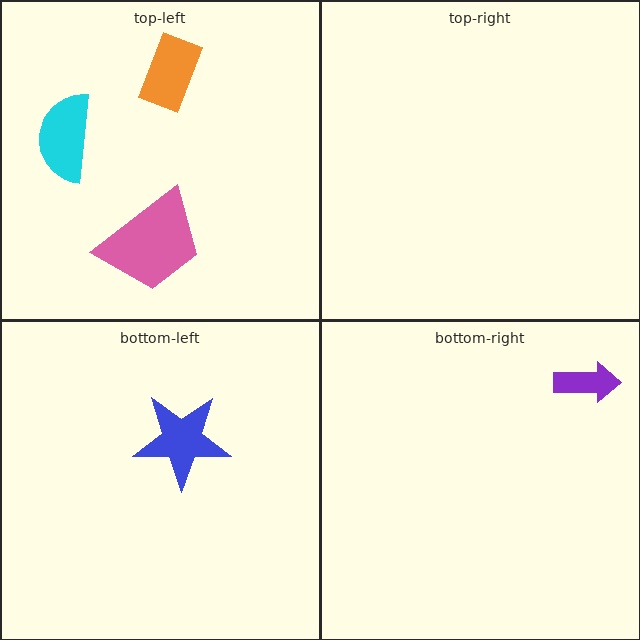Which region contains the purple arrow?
The bottom-right region.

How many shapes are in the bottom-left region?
1.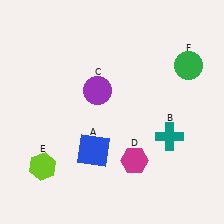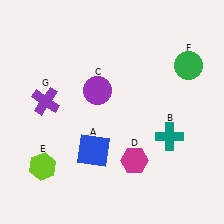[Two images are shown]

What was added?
A purple cross (G) was added in Image 2.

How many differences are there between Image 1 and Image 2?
There is 1 difference between the two images.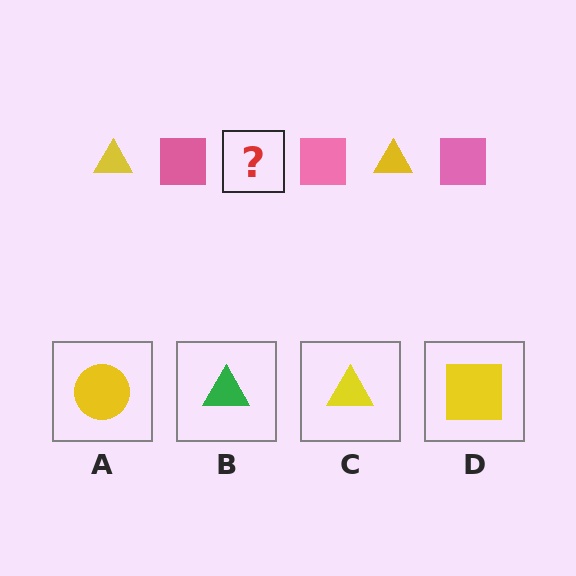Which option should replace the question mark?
Option C.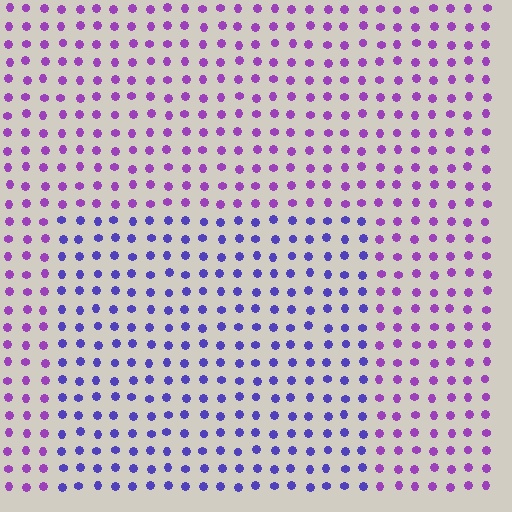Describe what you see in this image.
The image is filled with small purple elements in a uniform arrangement. A rectangle-shaped region is visible where the elements are tinted to a slightly different hue, forming a subtle color boundary.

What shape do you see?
I see a rectangle.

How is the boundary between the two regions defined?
The boundary is defined purely by a slight shift in hue (about 37 degrees). Spacing, size, and orientation are identical on both sides.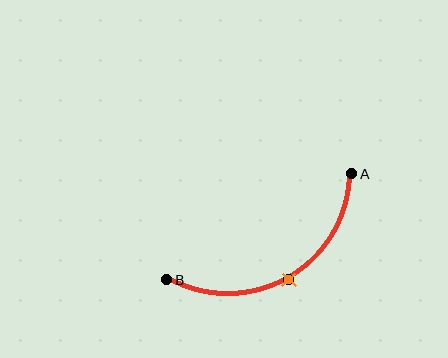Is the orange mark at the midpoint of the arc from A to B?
Yes. The orange mark lies on the arc at equal arc-length from both A and B — it is the arc midpoint.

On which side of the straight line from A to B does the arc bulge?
The arc bulges below the straight line connecting A and B.